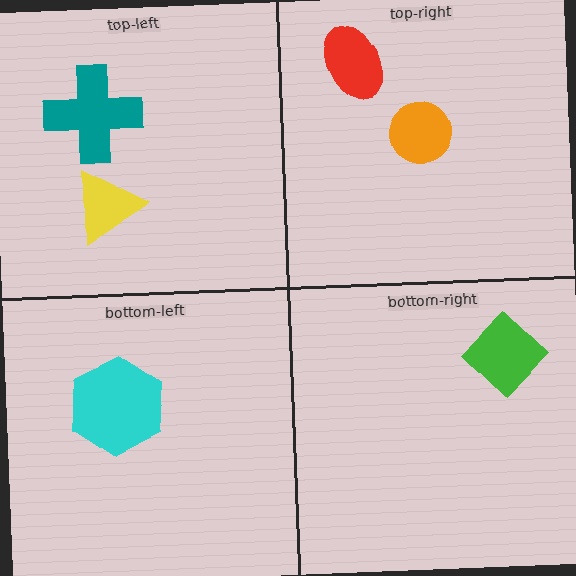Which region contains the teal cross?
The top-left region.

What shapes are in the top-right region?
The red ellipse, the orange circle.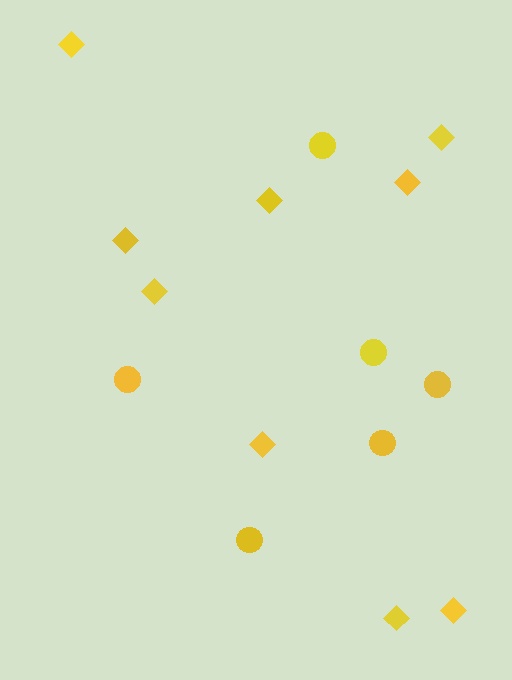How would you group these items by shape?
There are 2 groups: one group of circles (6) and one group of diamonds (9).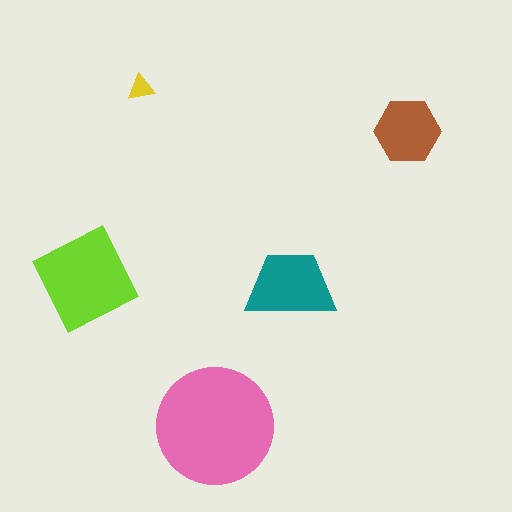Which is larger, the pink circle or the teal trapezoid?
The pink circle.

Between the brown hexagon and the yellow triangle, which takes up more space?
The brown hexagon.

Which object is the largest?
The pink circle.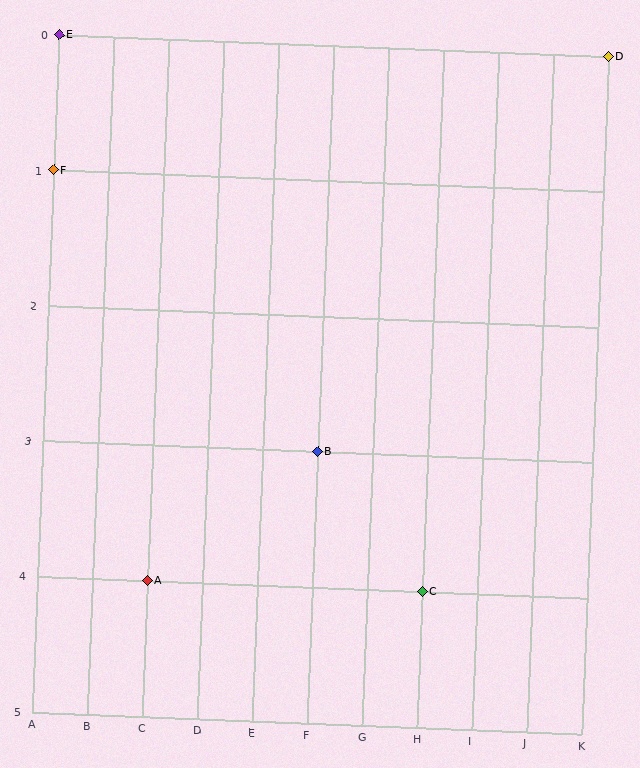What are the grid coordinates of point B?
Point B is at grid coordinates (F, 3).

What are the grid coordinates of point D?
Point D is at grid coordinates (K, 0).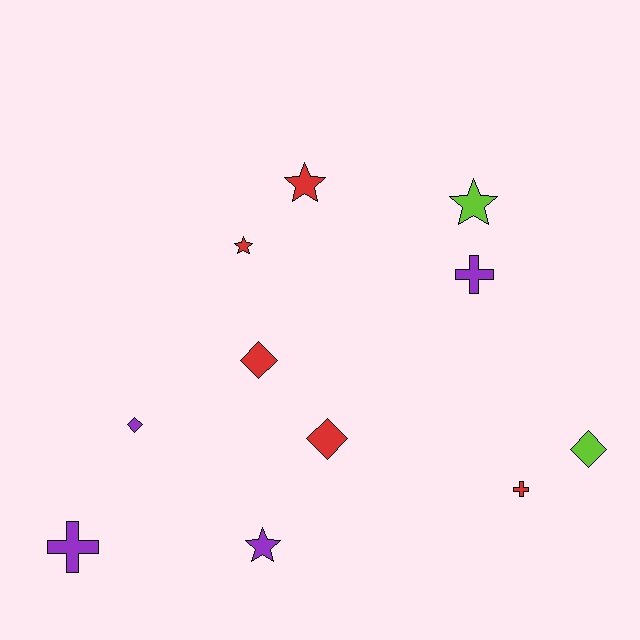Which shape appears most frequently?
Star, with 4 objects.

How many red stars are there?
There are 2 red stars.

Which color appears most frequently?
Red, with 5 objects.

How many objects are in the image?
There are 11 objects.